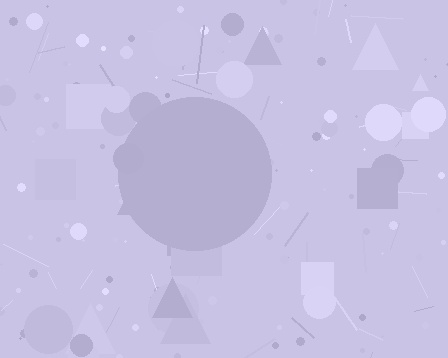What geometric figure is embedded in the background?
A circle is embedded in the background.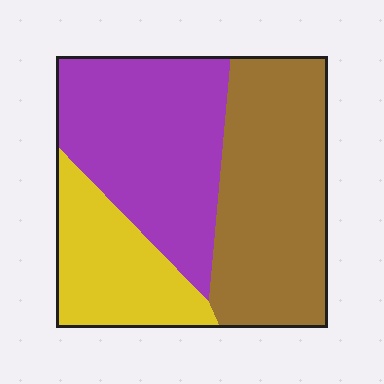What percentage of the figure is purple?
Purple covers 38% of the figure.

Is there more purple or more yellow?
Purple.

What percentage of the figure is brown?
Brown takes up between a quarter and a half of the figure.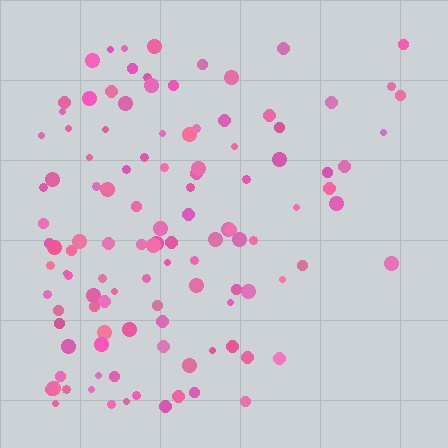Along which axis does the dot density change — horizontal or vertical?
Horizontal.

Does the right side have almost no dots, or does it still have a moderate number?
Still a moderate number, just noticeably fewer than the left.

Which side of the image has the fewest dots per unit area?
The right.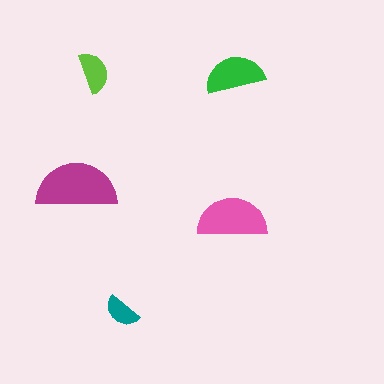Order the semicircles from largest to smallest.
the magenta one, the pink one, the green one, the lime one, the teal one.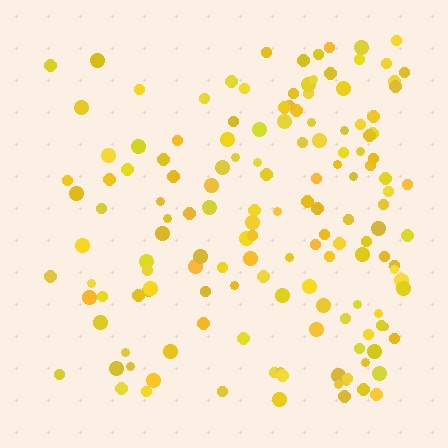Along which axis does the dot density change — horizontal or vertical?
Horizontal.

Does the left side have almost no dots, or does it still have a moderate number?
Still a moderate number, just noticeably fewer than the right.